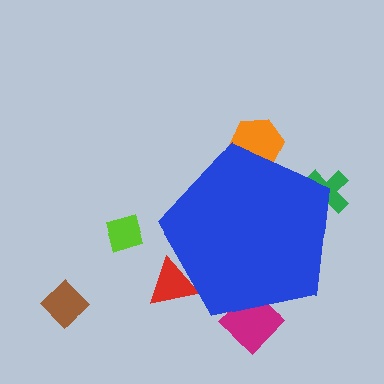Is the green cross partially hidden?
Yes, the green cross is partially hidden behind the blue pentagon.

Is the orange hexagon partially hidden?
Yes, the orange hexagon is partially hidden behind the blue pentagon.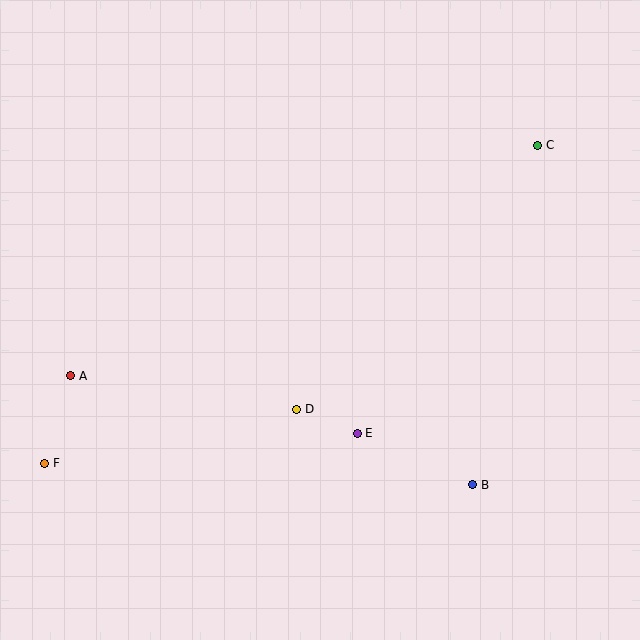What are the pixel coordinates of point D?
Point D is at (297, 409).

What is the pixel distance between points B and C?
The distance between B and C is 346 pixels.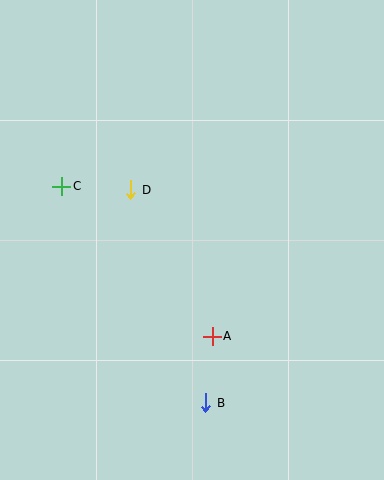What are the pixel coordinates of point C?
Point C is at (62, 186).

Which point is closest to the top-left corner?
Point C is closest to the top-left corner.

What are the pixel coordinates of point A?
Point A is at (212, 336).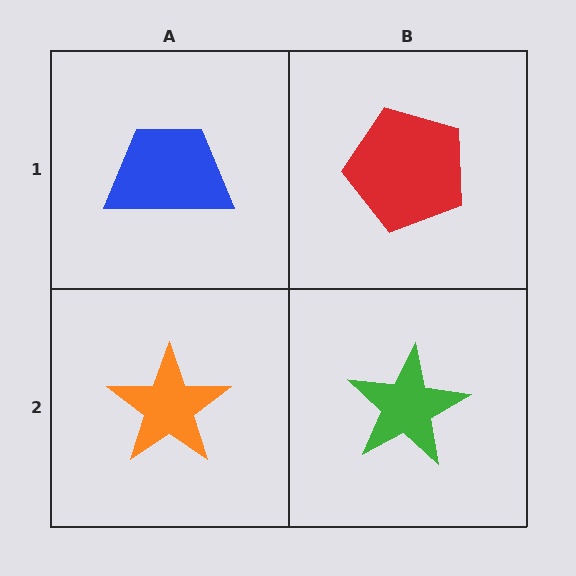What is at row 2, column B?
A green star.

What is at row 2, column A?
An orange star.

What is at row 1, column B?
A red pentagon.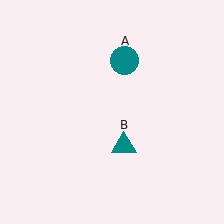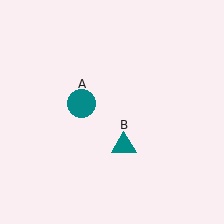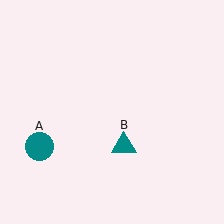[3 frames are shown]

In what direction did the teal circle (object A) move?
The teal circle (object A) moved down and to the left.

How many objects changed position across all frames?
1 object changed position: teal circle (object A).